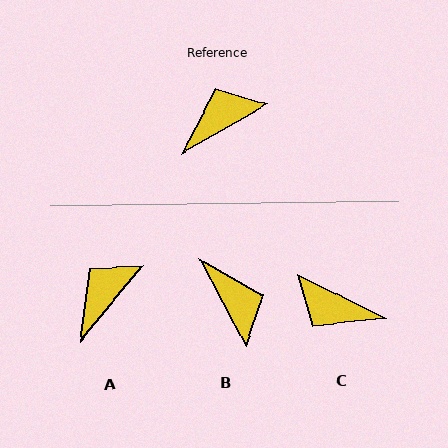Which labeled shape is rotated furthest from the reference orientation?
C, about 124 degrees away.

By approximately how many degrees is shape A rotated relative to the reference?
Approximately 20 degrees counter-clockwise.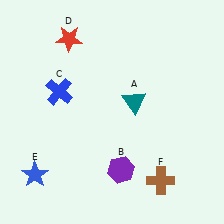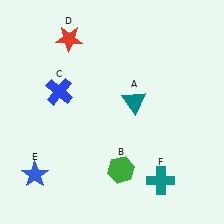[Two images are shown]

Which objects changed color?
B changed from purple to green. F changed from brown to teal.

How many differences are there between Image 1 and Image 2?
There are 2 differences between the two images.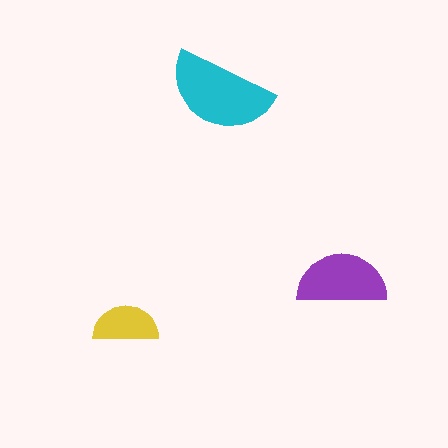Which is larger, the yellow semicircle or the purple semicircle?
The purple one.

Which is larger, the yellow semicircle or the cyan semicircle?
The cyan one.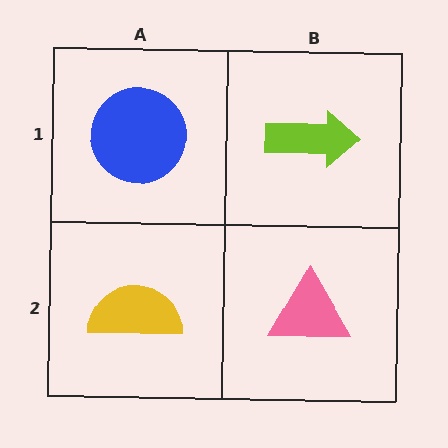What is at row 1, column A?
A blue circle.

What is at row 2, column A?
A yellow semicircle.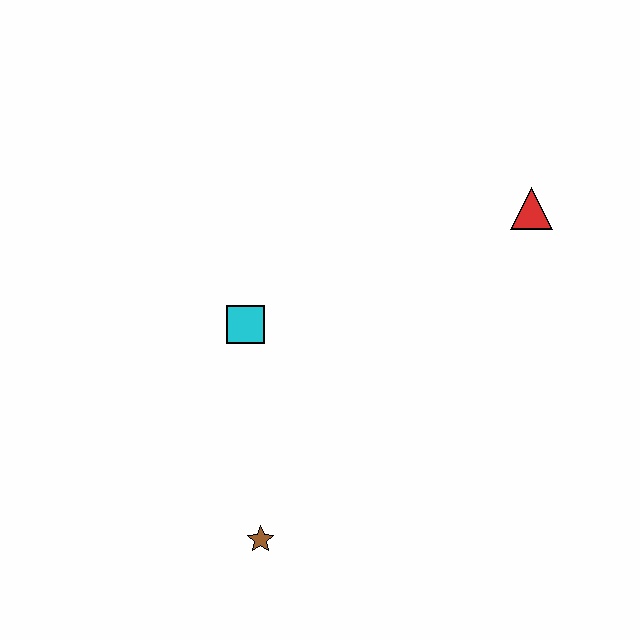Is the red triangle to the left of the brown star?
No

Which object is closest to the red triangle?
The cyan square is closest to the red triangle.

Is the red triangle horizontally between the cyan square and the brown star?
No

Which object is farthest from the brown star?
The red triangle is farthest from the brown star.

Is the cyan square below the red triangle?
Yes